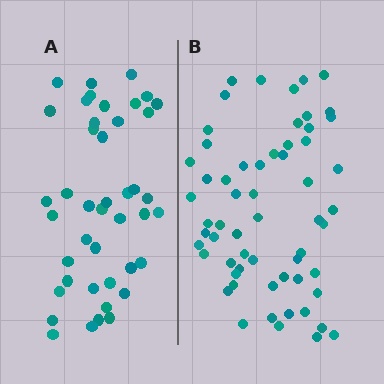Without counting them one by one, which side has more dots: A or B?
Region B (the right region) has more dots.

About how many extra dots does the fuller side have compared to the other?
Region B has approximately 15 more dots than region A.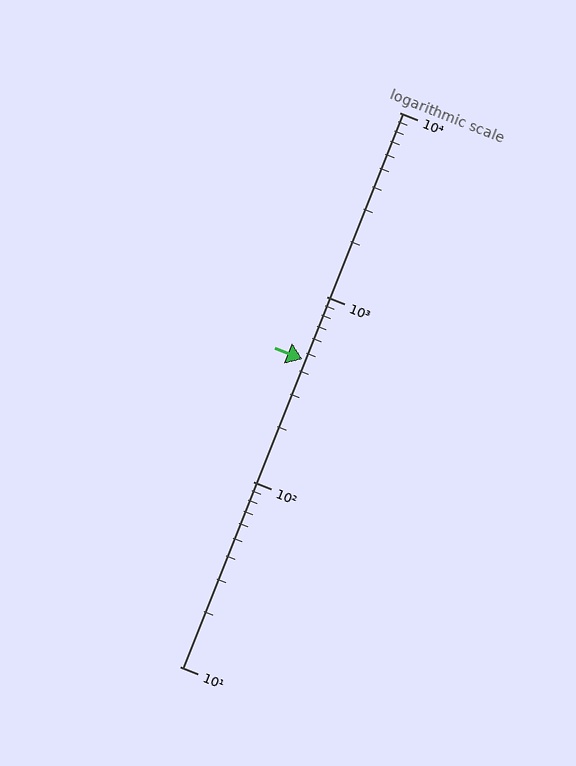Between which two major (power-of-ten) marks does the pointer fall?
The pointer is between 100 and 1000.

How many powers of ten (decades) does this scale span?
The scale spans 3 decades, from 10 to 10000.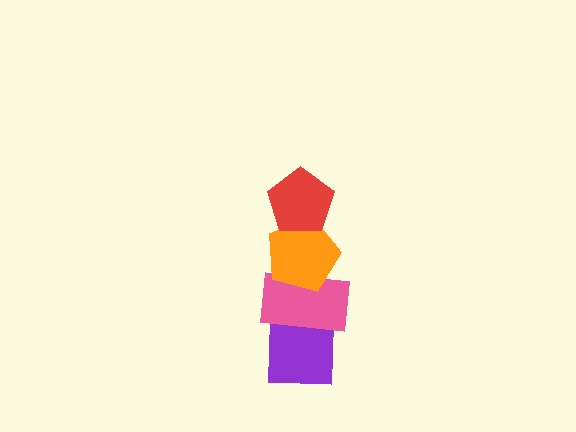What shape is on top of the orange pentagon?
The red pentagon is on top of the orange pentagon.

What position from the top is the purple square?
The purple square is 4th from the top.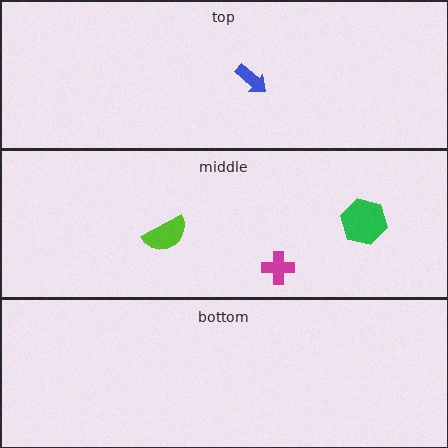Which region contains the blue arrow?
The top region.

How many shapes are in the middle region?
3.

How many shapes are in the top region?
1.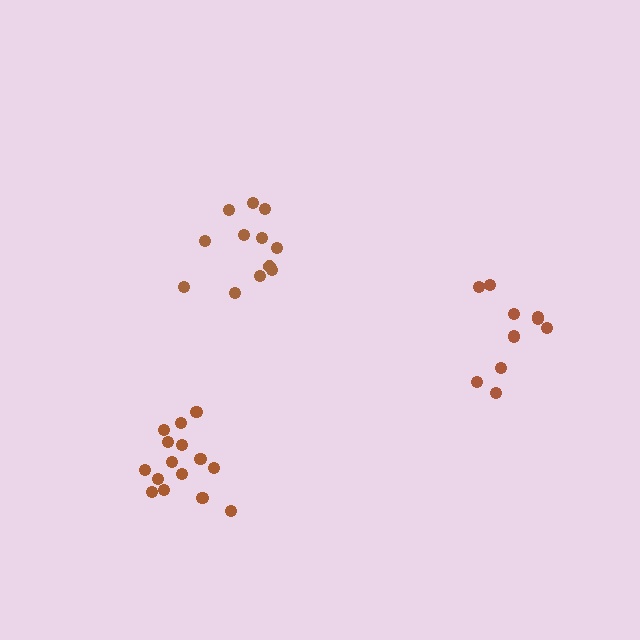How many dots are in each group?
Group 1: 12 dots, Group 2: 10 dots, Group 3: 16 dots (38 total).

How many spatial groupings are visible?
There are 3 spatial groupings.